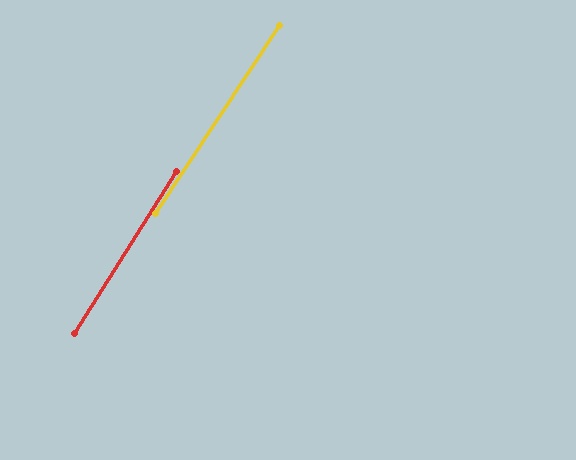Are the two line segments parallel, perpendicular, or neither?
Parallel — their directions differ by only 1.1°.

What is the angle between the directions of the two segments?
Approximately 1 degree.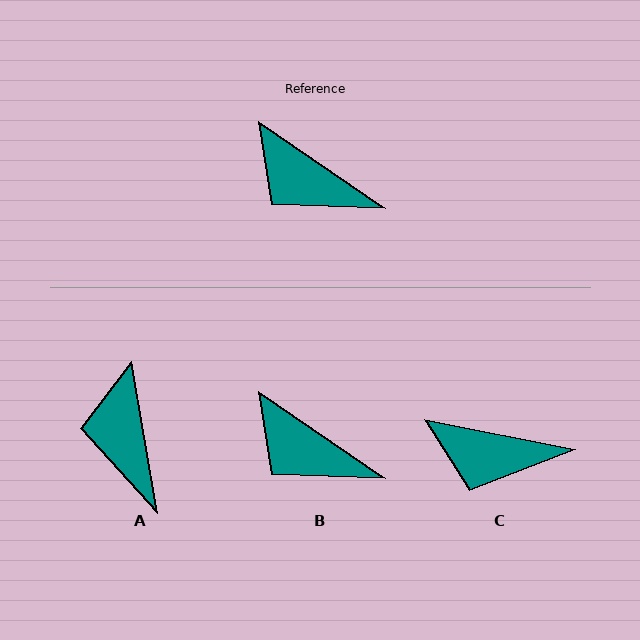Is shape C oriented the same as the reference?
No, it is off by about 23 degrees.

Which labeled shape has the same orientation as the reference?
B.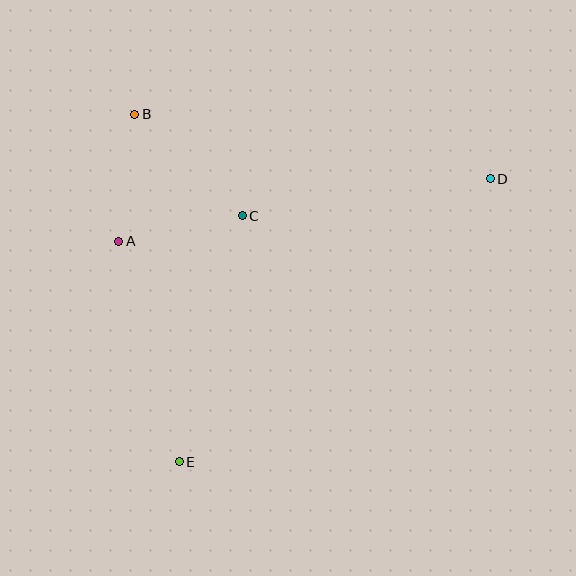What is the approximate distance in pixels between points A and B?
The distance between A and B is approximately 128 pixels.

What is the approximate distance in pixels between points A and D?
The distance between A and D is approximately 377 pixels.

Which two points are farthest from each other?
Points D and E are farthest from each other.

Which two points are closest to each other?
Points A and C are closest to each other.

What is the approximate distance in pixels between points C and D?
The distance between C and D is approximately 251 pixels.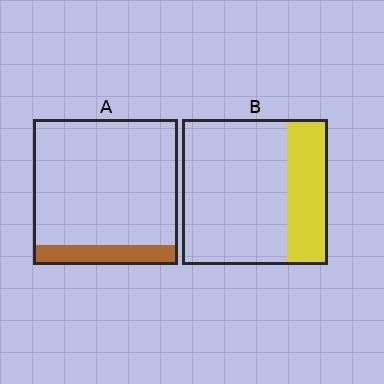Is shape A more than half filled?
No.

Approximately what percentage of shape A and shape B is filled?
A is approximately 15% and B is approximately 30%.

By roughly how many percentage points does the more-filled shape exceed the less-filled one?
By roughly 15 percentage points (B over A).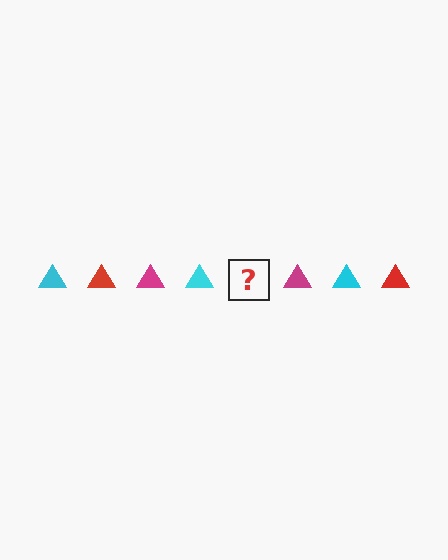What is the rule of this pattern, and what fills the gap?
The rule is that the pattern cycles through cyan, red, magenta triangles. The gap should be filled with a red triangle.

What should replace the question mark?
The question mark should be replaced with a red triangle.